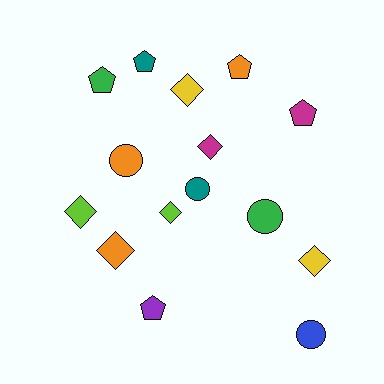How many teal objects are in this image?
There are 2 teal objects.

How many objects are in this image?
There are 15 objects.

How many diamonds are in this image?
There are 6 diamonds.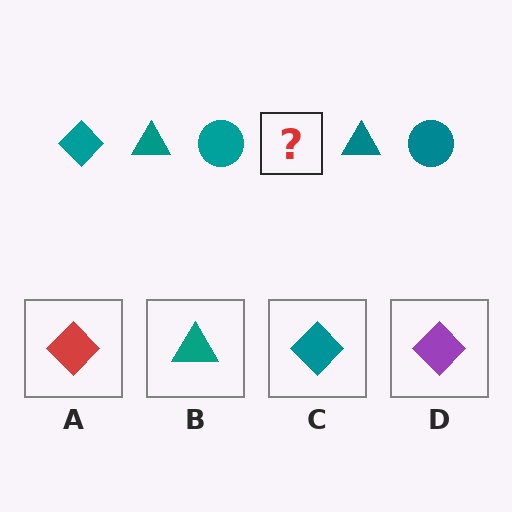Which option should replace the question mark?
Option C.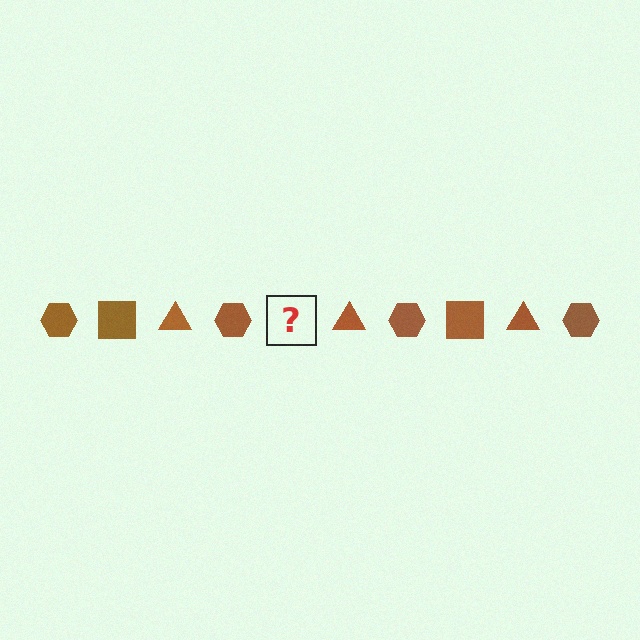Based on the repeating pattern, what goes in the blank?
The blank should be a brown square.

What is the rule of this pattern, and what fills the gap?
The rule is that the pattern cycles through hexagon, square, triangle shapes in brown. The gap should be filled with a brown square.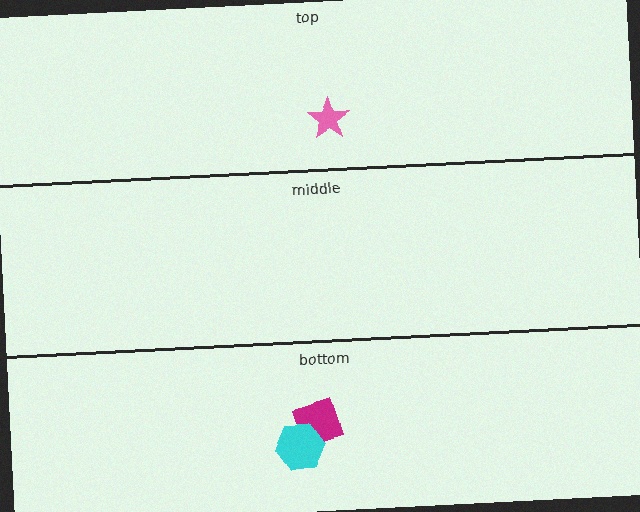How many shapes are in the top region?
1.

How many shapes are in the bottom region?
2.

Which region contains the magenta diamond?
The bottom region.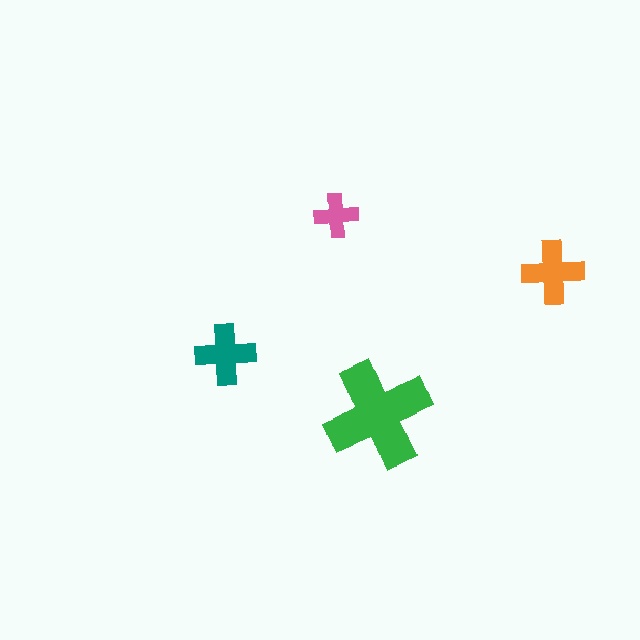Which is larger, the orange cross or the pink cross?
The orange one.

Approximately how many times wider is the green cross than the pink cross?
About 2.5 times wider.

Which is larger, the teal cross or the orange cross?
The orange one.